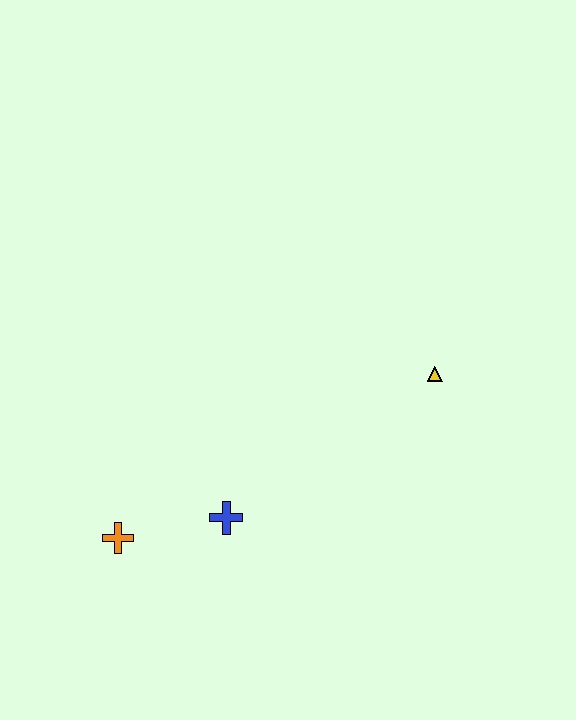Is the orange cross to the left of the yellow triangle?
Yes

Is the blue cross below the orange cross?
No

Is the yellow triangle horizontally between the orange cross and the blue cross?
No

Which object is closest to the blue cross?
The orange cross is closest to the blue cross.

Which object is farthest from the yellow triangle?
The orange cross is farthest from the yellow triangle.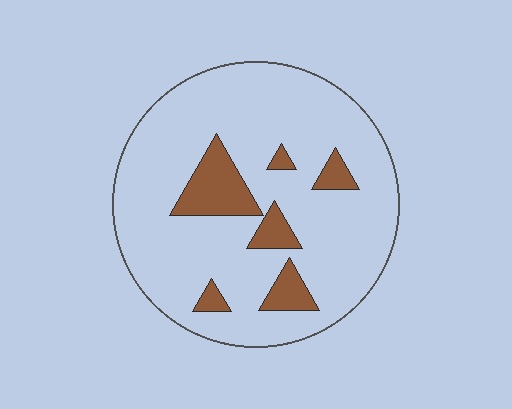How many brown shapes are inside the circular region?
6.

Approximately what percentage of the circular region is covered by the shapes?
Approximately 15%.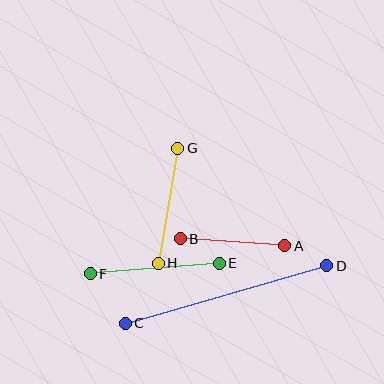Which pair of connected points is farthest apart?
Points C and D are farthest apart.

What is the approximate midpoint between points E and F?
The midpoint is at approximately (155, 268) pixels.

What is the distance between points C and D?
The distance is approximately 210 pixels.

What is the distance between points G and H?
The distance is approximately 117 pixels.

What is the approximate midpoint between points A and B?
The midpoint is at approximately (233, 242) pixels.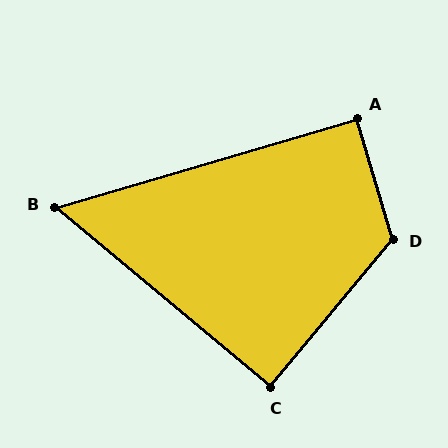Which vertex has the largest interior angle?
D, at approximately 124 degrees.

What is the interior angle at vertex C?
Approximately 90 degrees (approximately right).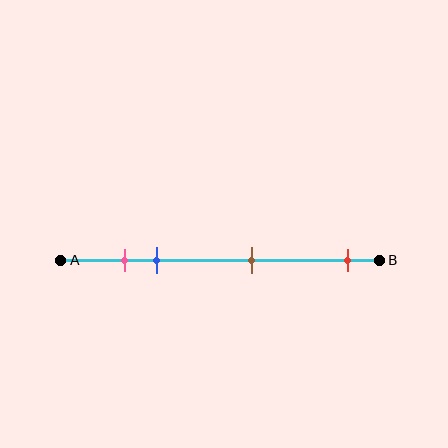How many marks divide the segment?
There are 4 marks dividing the segment.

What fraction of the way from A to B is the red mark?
The red mark is approximately 90% (0.9) of the way from A to B.